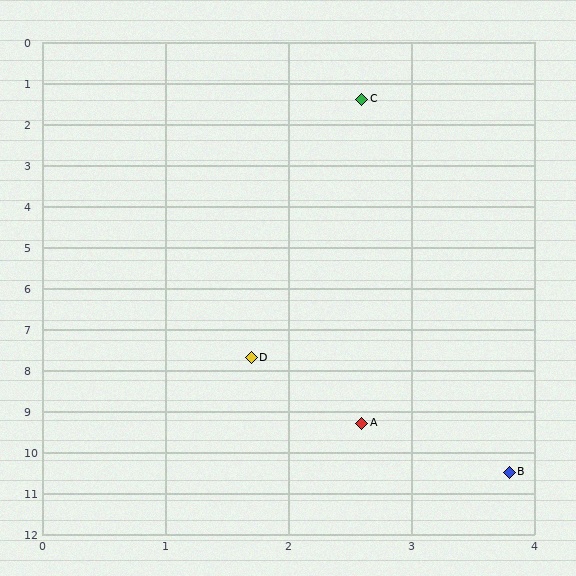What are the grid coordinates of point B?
Point B is at approximately (3.8, 10.5).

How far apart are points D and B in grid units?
Points D and B are about 3.5 grid units apart.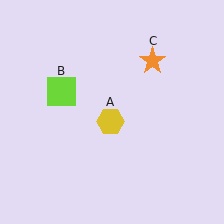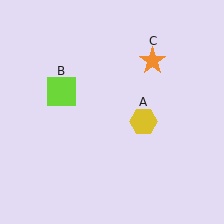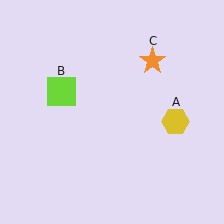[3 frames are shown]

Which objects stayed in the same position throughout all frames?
Lime square (object B) and orange star (object C) remained stationary.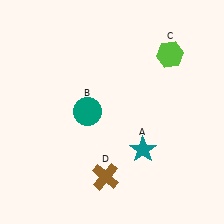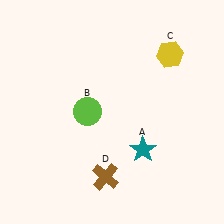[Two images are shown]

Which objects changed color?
B changed from teal to lime. C changed from lime to yellow.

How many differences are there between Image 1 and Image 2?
There are 2 differences between the two images.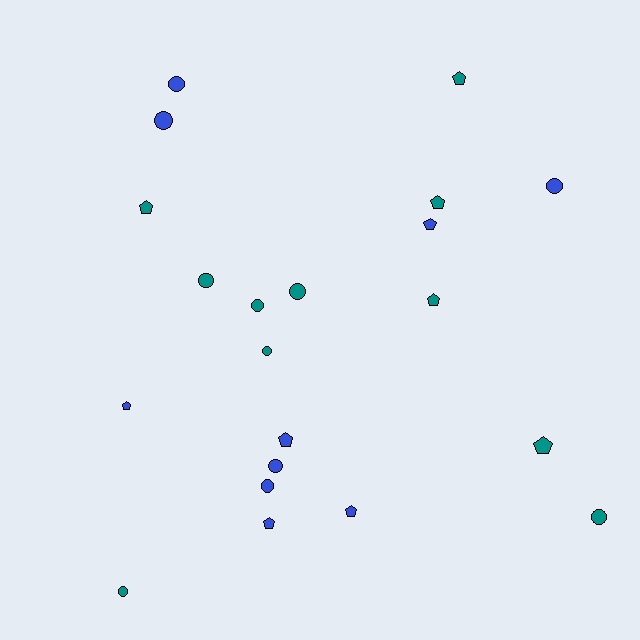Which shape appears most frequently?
Circle, with 11 objects.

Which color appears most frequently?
Teal, with 11 objects.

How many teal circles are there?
There are 6 teal circles.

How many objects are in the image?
There are 21 objects.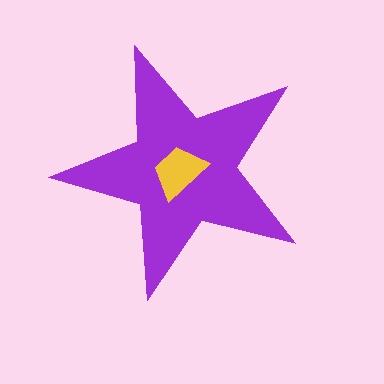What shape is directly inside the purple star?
The yellow trapezoid.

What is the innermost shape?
The yellow trapezoid.